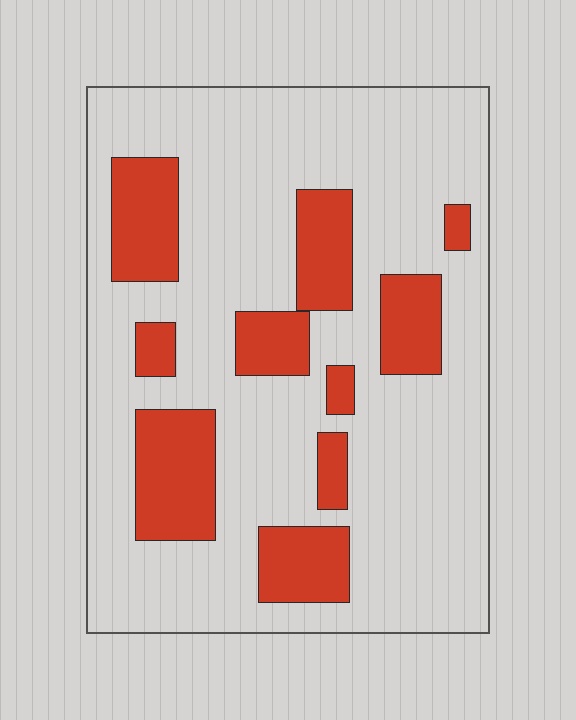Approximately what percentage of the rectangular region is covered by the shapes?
Approximately 25%.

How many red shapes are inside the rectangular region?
10.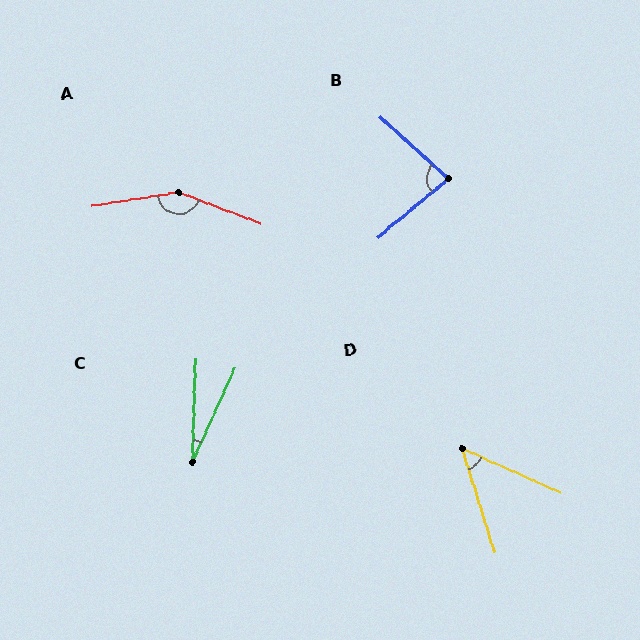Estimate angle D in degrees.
Approximately 48 degrees.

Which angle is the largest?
A, at approximately 150 degrees.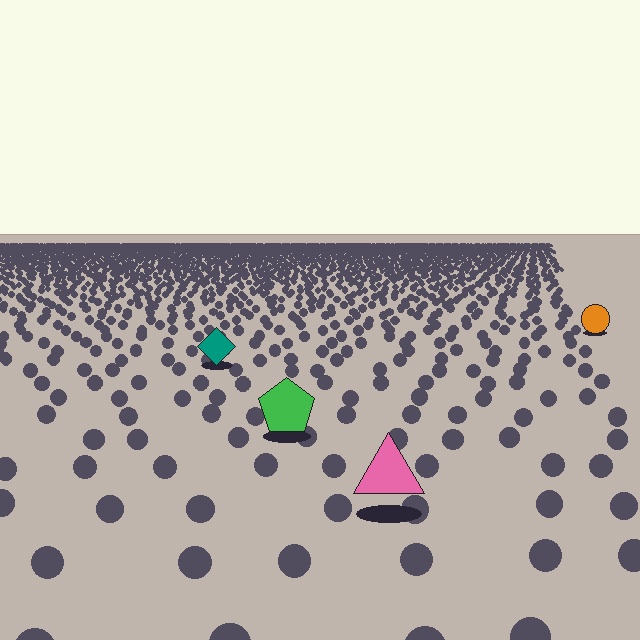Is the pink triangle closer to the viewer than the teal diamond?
Yes. The pink triangle is closer — you can tell from the texture gradient: the ground texture is coarser near it.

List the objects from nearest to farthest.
From nearest to farthest: the pink triangle, the green pentagon, the teal diamond, the orange circle.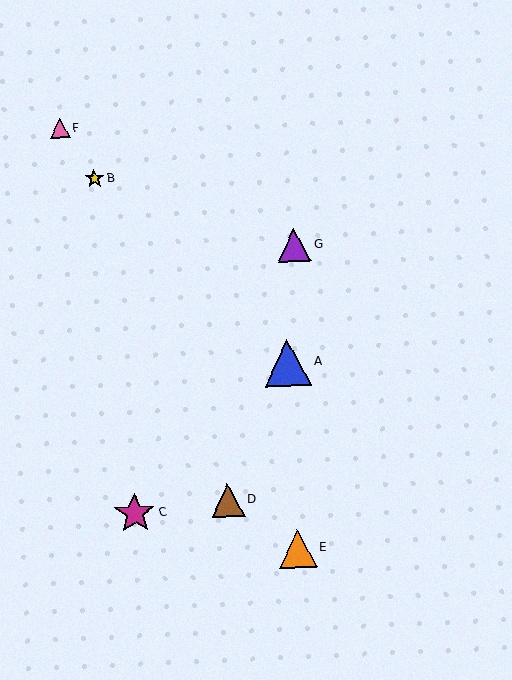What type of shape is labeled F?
Shape F is a pink triangle.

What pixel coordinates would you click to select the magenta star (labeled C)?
Click at (135, 514) to select the magenta star C.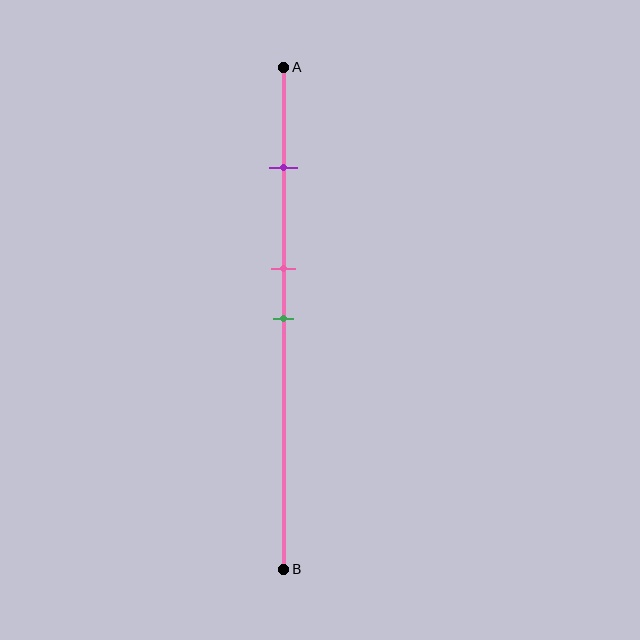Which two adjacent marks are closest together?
The pink and green marks are the closest adjacent pair.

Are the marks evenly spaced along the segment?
No, the marks are not evenly spaced.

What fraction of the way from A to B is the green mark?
The green mark is approximately 50% (0.5) of the way from A to B.